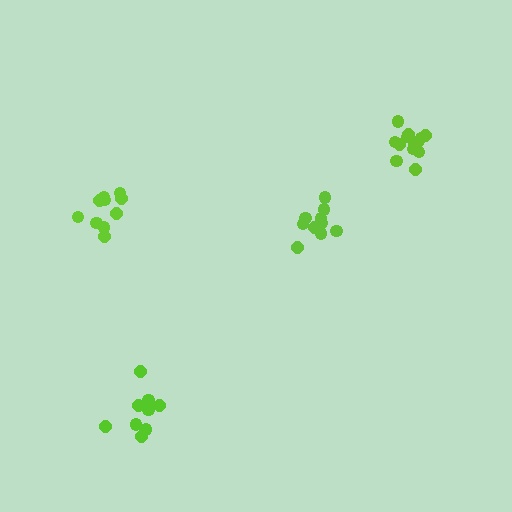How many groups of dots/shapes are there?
There are 4 groups.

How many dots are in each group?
Group 1: 10 dots, Group 2: 10 dots, Group 3: 9 dots, Group 4: 13 dots (42 total).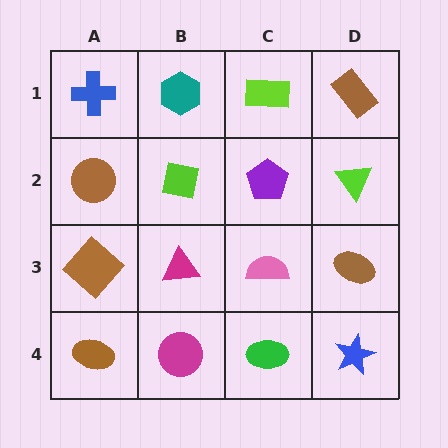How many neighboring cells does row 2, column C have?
4.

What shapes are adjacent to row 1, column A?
A brown circle (row 2, column A), a teal hexagon (row 1, column B).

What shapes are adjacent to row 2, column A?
A blue cross (row 1, column A), a brown diamond (row 3, column A), a lime square (row 2, column B).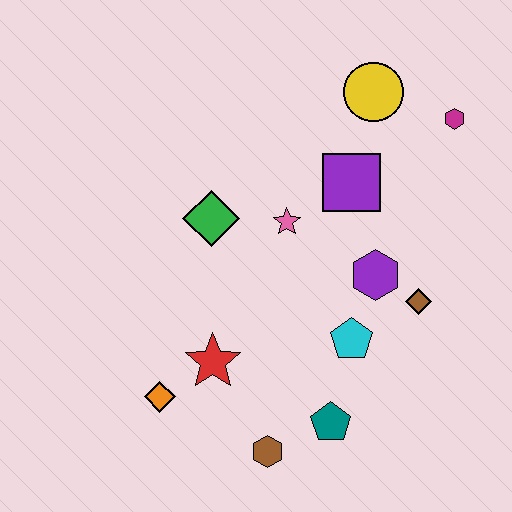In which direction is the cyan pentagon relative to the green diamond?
The cyan pentagon is to the right of the green diamond.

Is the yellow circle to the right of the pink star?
Yes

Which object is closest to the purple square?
The pink star is closest to the purple square.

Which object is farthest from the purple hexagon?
The orange diamond is farthest from the purple hexagon.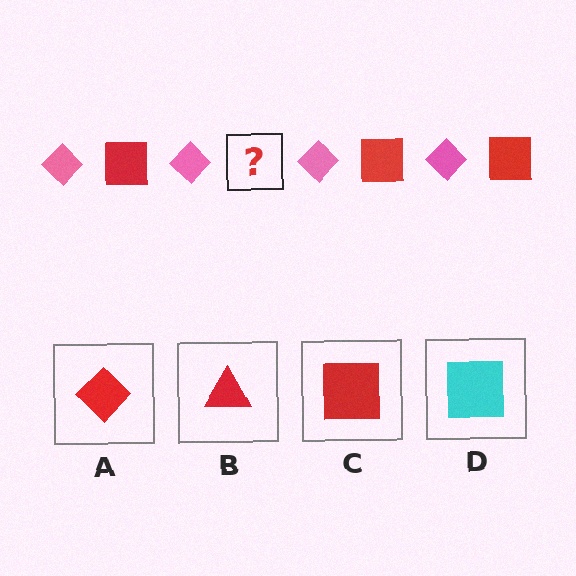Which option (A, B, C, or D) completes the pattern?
C.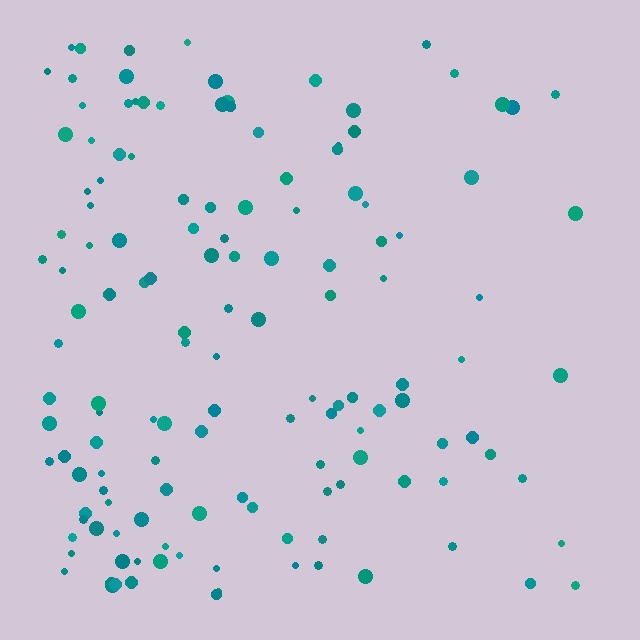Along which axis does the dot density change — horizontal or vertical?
Horizontal.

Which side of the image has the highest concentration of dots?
The left.